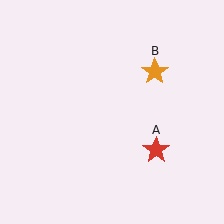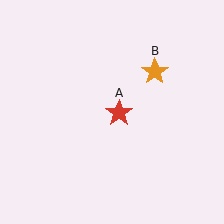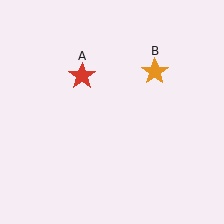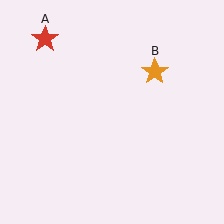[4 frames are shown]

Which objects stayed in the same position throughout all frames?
Orange star (object B) remained stationary.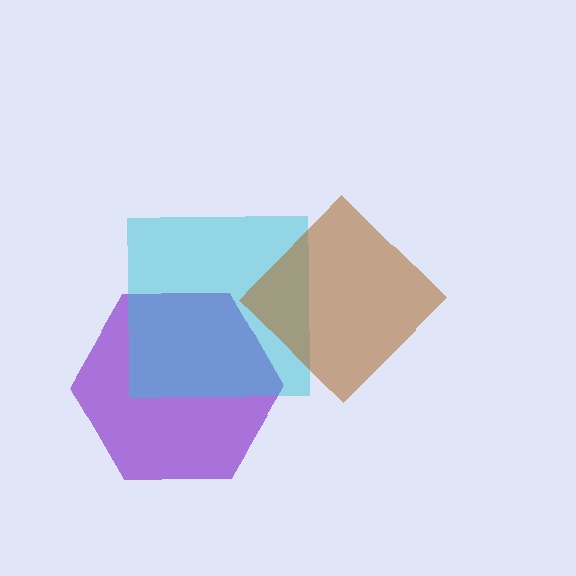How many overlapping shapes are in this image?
There are 3 overlapping shapes in the image.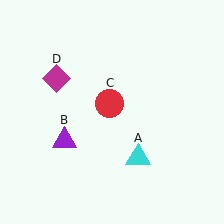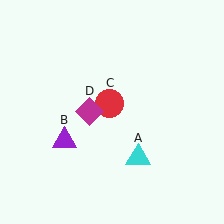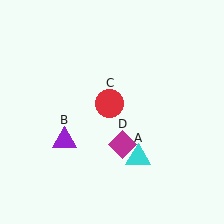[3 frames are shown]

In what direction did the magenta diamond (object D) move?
The magenta diamond (object D) moved down and to the right.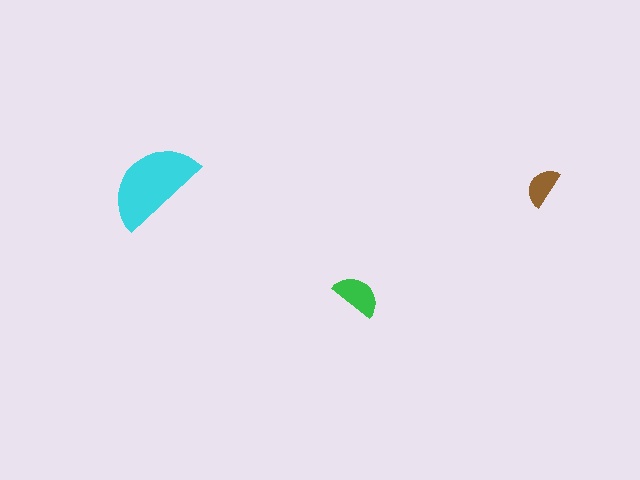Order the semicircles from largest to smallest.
the cyan one, the green one, the brown one.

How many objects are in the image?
There are 3 objects in the image.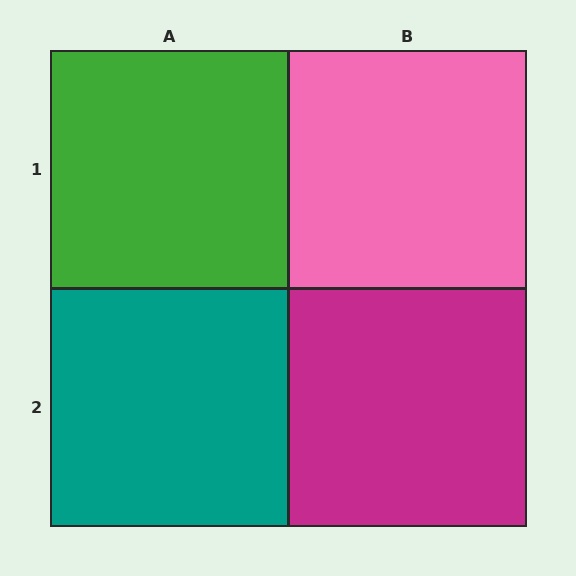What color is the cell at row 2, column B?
Magenta.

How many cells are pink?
1 cell is pink.